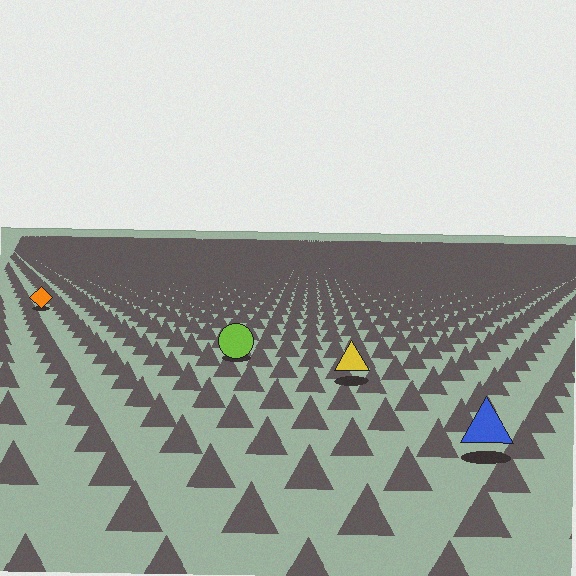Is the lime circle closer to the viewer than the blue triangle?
No. The blue triangle is closer — you can tell from the texture gradient: the ground texture is coarser near it.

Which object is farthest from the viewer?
The orange diamond is farthest from the viewer. It appears smaller and the ground texture around it is denser.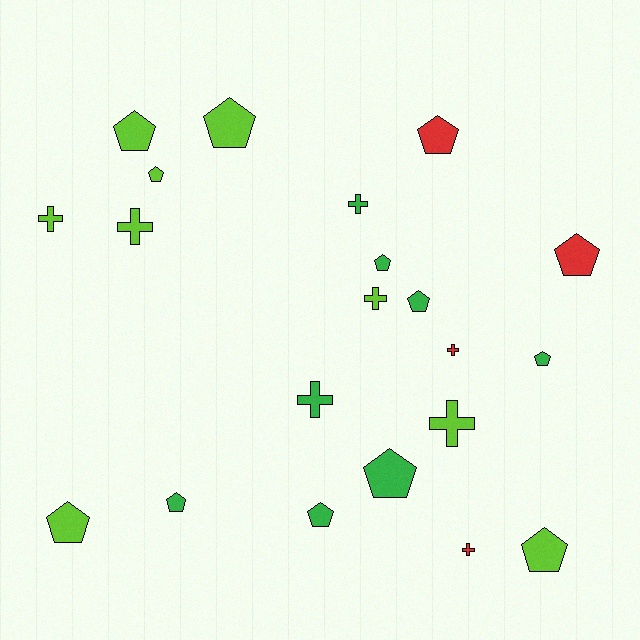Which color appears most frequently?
Lime, with 9 objects.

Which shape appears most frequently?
Pentagon, with 13 objects.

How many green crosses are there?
There are 2 green crosses.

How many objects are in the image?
There are 21 objects.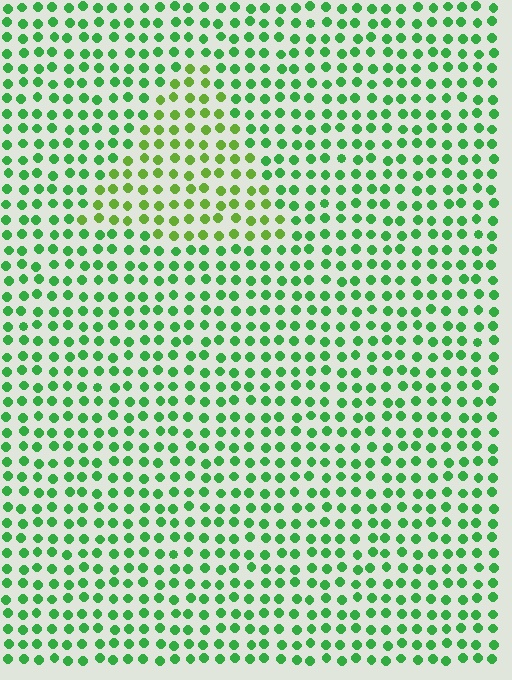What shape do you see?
I see a triangle.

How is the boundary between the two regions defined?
The boundary is defined purely by a slight shift in hue (about 32 degrees). Spacing, size, and orientation are identical on both sides.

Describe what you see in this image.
The image is filled with small green elements in a uniform arrangement. A triangle-shaped region is visible where the elements are tinted to a slightly different hue, forming a subtle color boundary.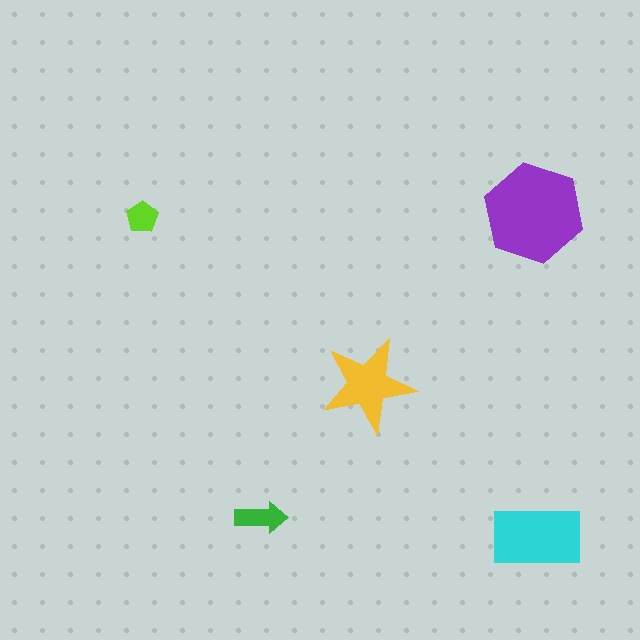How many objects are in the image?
There are 5 objects in the image.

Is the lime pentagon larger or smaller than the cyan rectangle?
Smaller.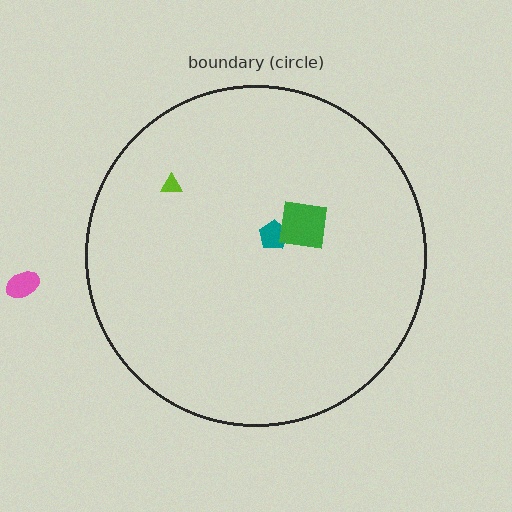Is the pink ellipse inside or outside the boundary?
Outside.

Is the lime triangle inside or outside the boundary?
Inside.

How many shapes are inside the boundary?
3 inside, 1 outside.